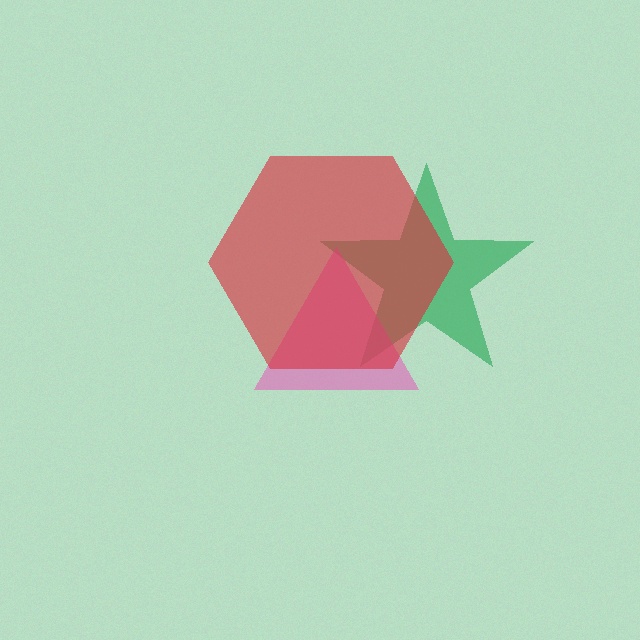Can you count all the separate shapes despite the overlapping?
Yes, there are 3 separate shapes.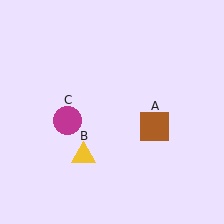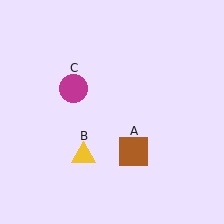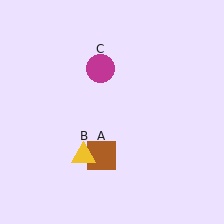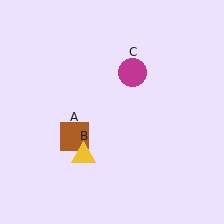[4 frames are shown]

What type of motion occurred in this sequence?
The brown square (object A), magenta circle (object C) rotated clockwise around the center of the scene.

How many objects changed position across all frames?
2 objects changed position: brown square (object A), magenta circle (object C).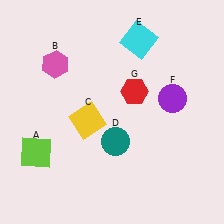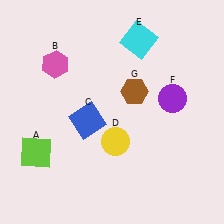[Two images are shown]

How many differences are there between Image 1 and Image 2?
There are 3 differences between the two images.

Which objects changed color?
C changed from yellow to blue. D changed from teal to yellow. G changed from red to brown.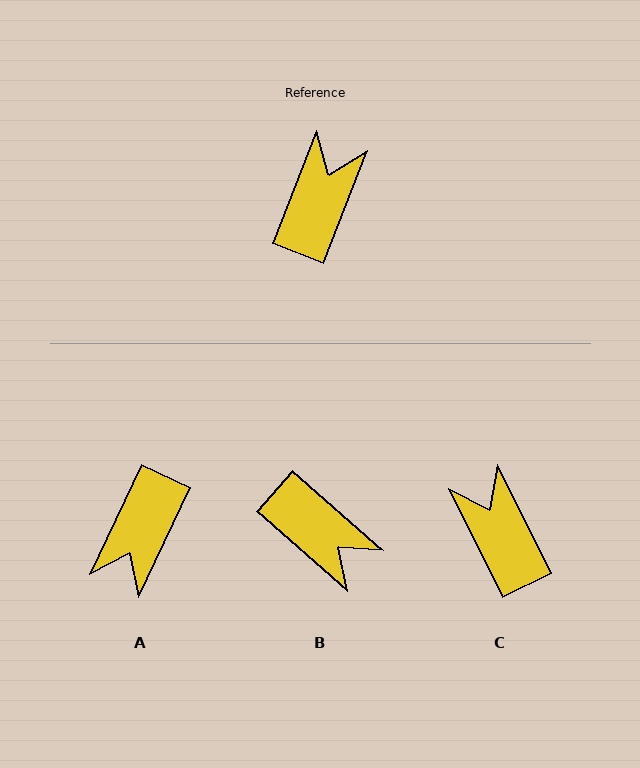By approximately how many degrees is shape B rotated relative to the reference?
Approximately 110 degrees clockwise.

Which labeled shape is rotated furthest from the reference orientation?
A, about 176 degrees away.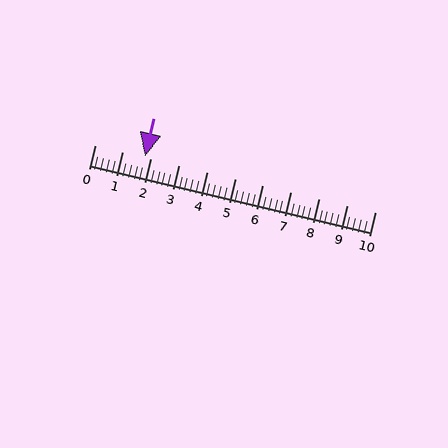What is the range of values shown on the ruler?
The ruler shows values from 0 to 10.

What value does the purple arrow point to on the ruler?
The purple arrow points to approximately 1.8.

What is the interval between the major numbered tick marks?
The major tick marks are spaced 1 units apart.